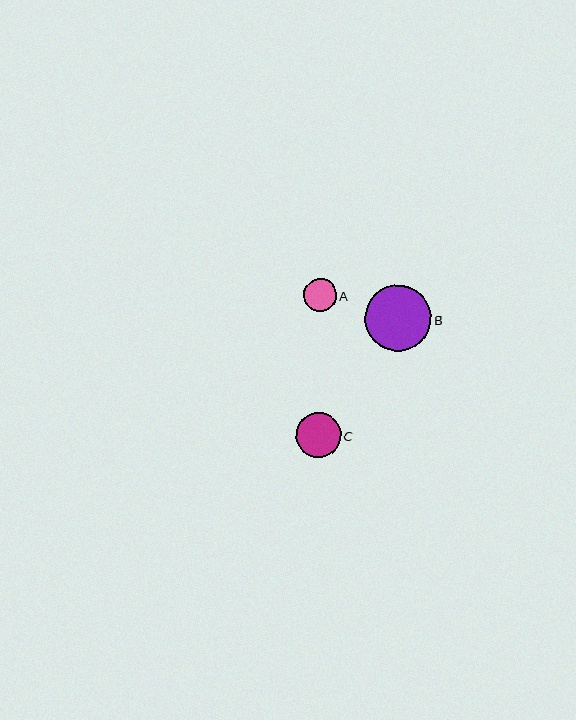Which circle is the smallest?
Circle A is the smallest with a size of approximately 32 pixels.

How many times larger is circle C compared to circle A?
Circle C is approximately 1.4 times the size of circle A.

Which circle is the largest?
Circle B is the largest with a size of approximately 66 pixels.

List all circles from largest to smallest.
From largest to smallest: B, C, A.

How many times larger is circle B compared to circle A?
Circle B is approximately 2.0 times the size of circle A.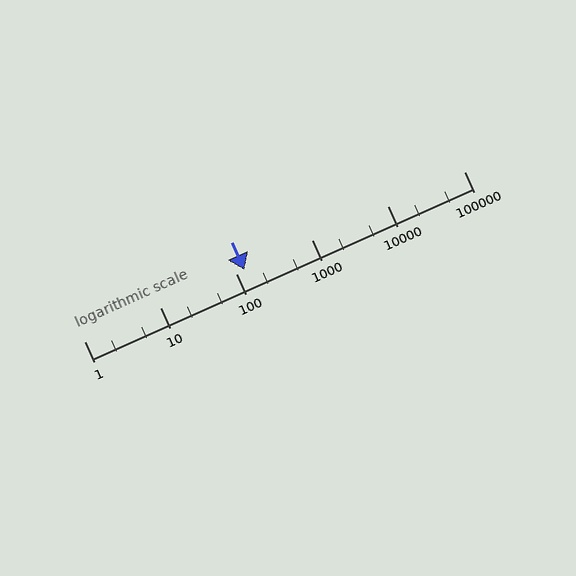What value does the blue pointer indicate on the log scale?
The pointer indicates approximately 130.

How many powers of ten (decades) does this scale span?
The scale spans 5 decades, from 1 to 100000.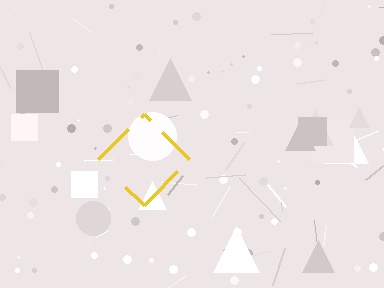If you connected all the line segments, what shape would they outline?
They would outline a diamond.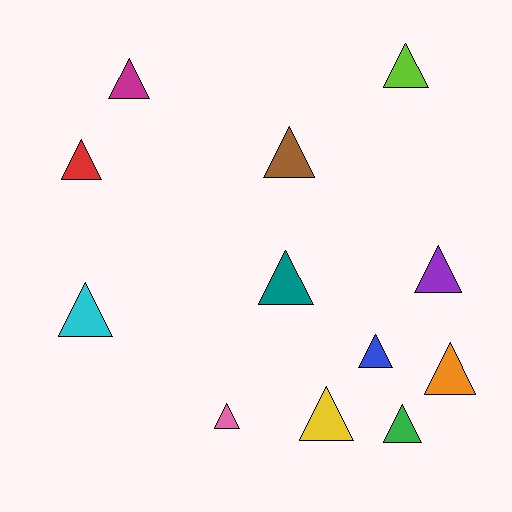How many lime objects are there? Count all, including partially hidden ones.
There is 1 lime object.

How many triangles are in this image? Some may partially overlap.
There are 12 triangles.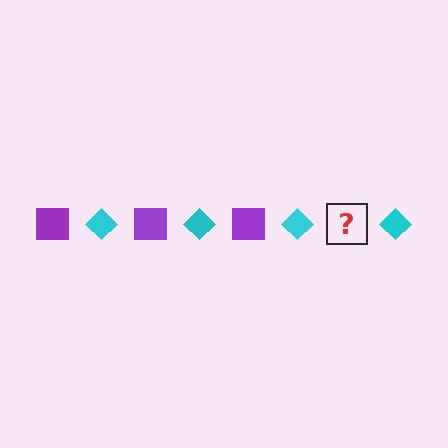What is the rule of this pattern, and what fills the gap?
The rule is that the pattern alternates between purple square and cyan diamond. The gap should be filled with a purple square.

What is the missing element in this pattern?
The missing element is a purple square.